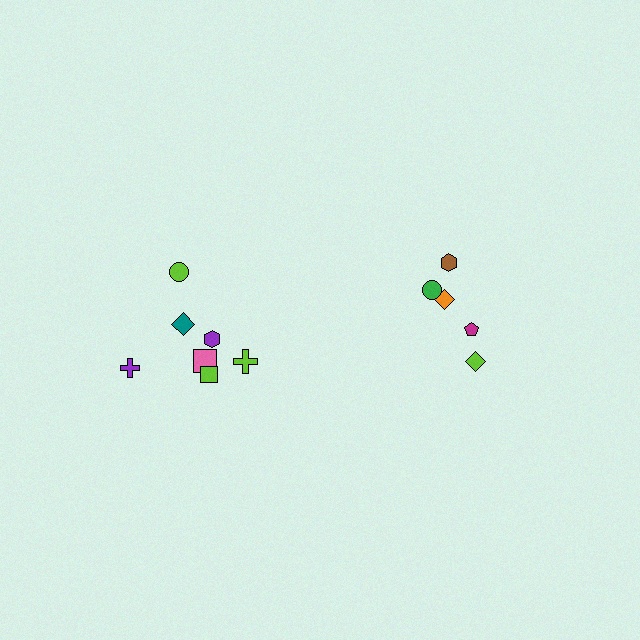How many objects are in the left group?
There are 7 objects.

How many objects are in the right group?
There are 5 objects.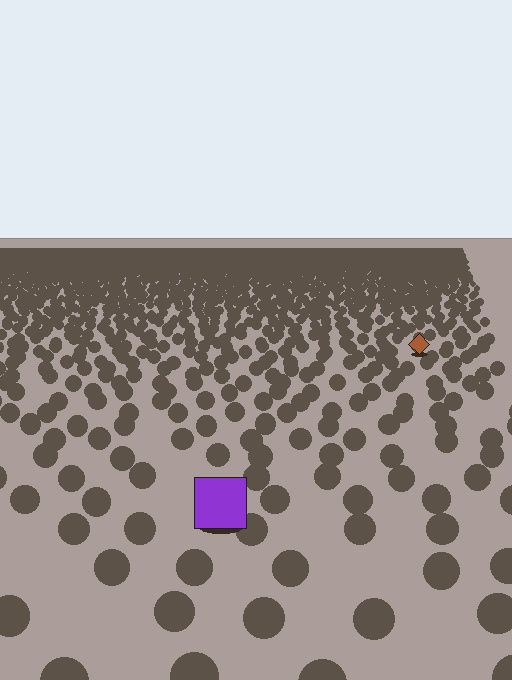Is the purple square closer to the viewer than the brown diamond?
Yes. The purple square is closer — you can tell from the texture gradient: the ground texture is coarser near it.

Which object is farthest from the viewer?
The brown diamond is farthest from the viewer. It appears smaller and the ground texture around it is denser.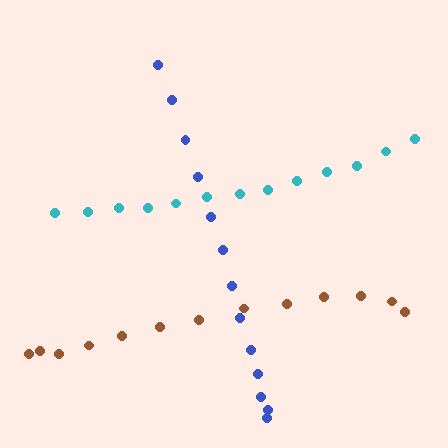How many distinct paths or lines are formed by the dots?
There are 3 distinct paths.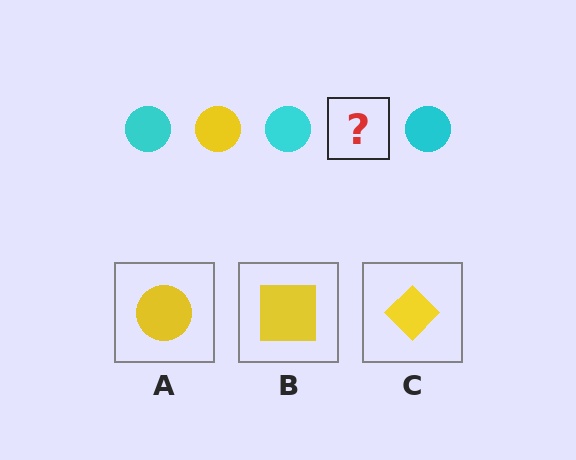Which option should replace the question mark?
Option A.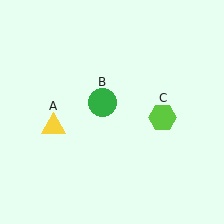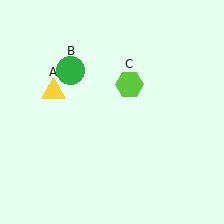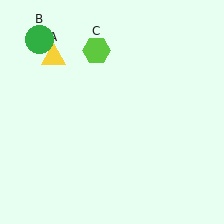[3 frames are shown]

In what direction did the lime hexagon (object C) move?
The lime hexagon (object C) moved up and to the left.